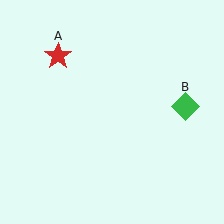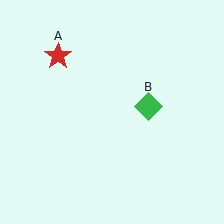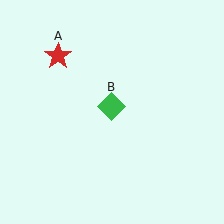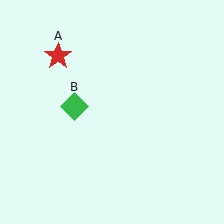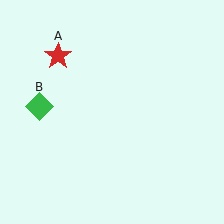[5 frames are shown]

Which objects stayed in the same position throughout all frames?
Red star (object A) remained stationary.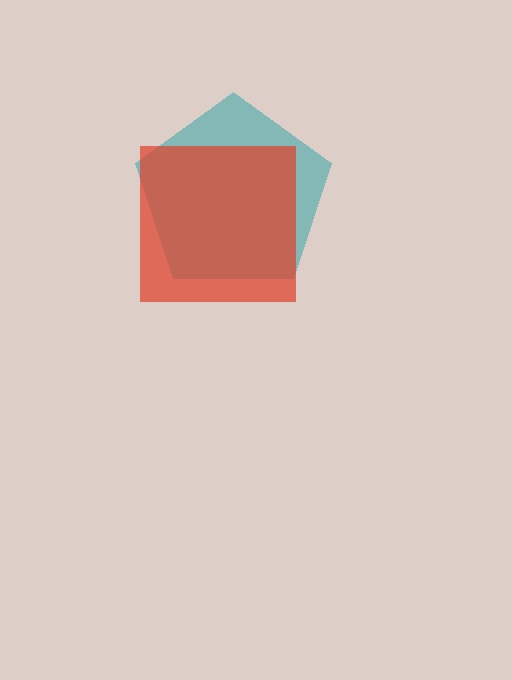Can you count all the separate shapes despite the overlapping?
Yes, there are 2 separate shapes.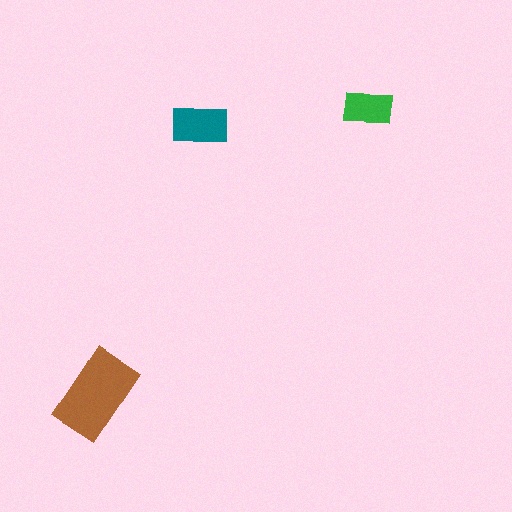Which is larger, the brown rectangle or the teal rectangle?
The brown one.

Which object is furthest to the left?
The brown rectangle is leftmost.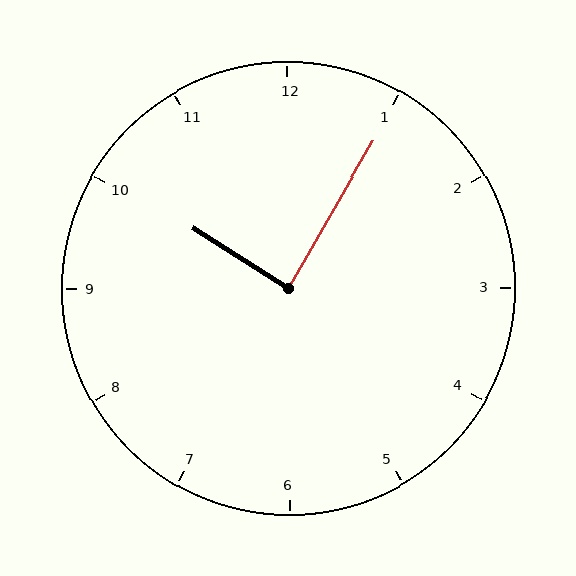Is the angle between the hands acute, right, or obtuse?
It is right.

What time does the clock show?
10:05.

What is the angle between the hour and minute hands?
Approximately 88 degrees.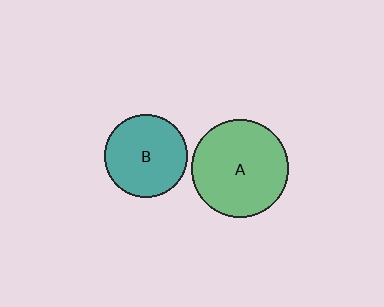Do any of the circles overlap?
No, none of the circles overlap.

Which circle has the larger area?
Circle A (green).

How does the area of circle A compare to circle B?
Approximately 1.4 times.